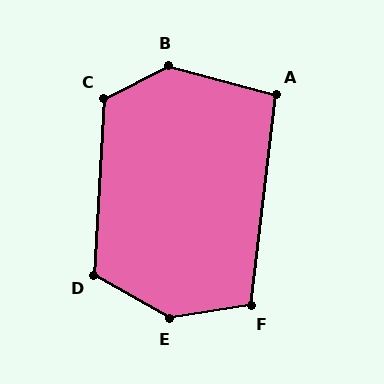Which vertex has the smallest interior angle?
A, at approximately 99 degrees.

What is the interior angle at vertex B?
Approximately 138 degrees (obtuse).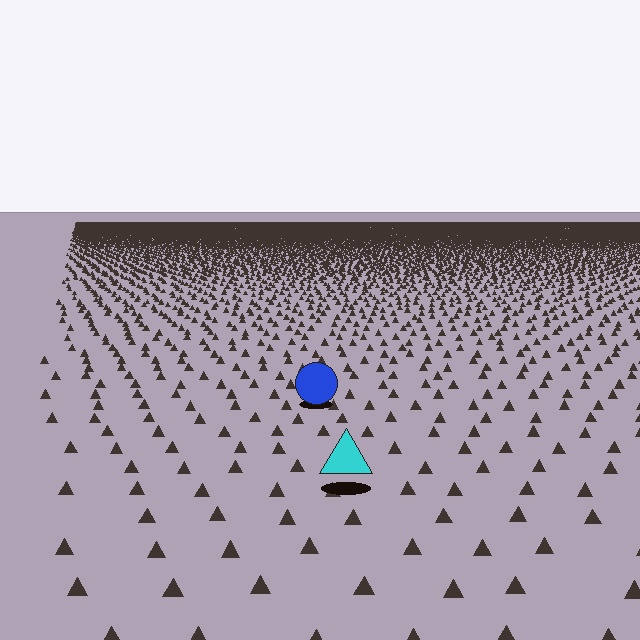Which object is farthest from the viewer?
The blue circle is farthest from the viewer. It appears smaller and the ground texture around it is denser.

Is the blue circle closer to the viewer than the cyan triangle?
No. The cyan triangle is closer — you can tell from the texture gradient: the ground texture is coarser near it.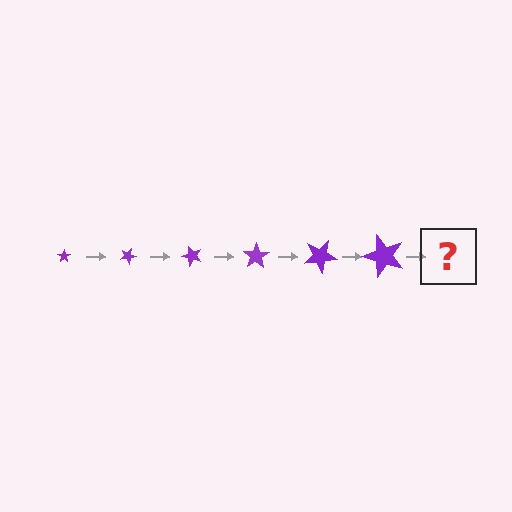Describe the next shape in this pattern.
It should be a star, larger than the previous one and rotated 150 degrees from the start.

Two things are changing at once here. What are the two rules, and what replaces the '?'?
The two rules are that the star grows larger each step and it rotates 25 degrees each step. The '?' should be a star, larger than the previous one and rotated 150 degrees from the start.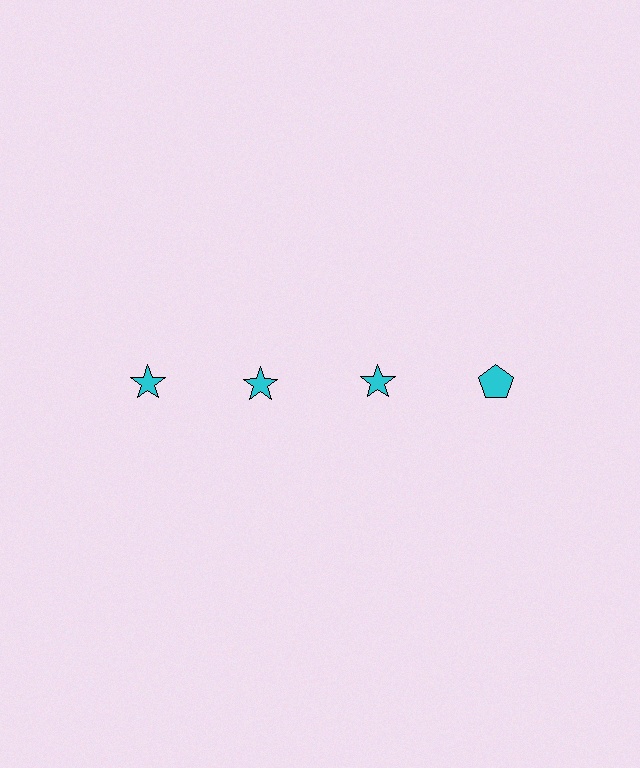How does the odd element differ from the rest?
It has a different shape: pentagon instead of star.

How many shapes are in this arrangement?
There are 4 shapes arranged in a grid pattern.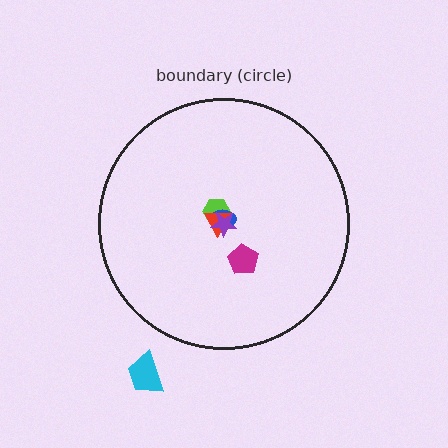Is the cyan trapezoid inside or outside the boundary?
Outside.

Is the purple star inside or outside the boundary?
Inside.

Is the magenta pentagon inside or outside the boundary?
Inside.